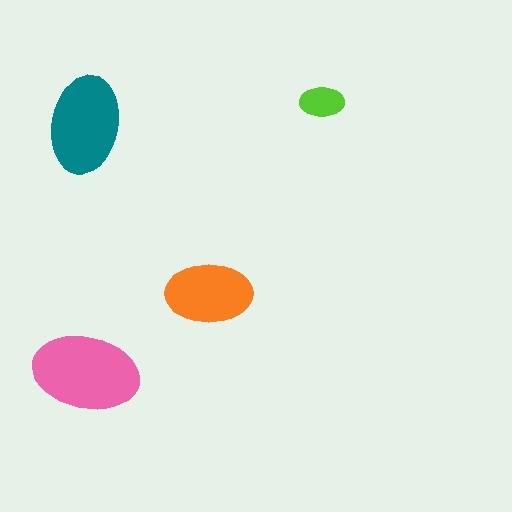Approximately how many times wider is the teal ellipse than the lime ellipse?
About 2 times wider.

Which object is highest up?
The lime ellipse is topmost.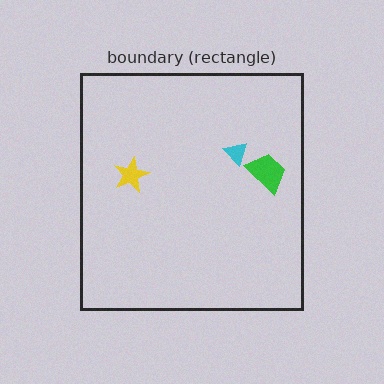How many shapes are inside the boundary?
3 inside, 0 outside.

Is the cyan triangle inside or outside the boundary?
Inside.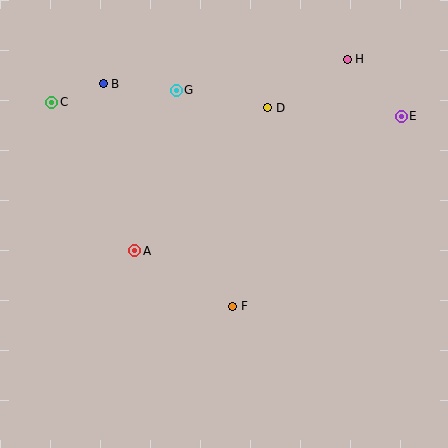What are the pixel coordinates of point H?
Point H is at (347, 59).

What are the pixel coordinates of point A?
Point A is at (135, 251).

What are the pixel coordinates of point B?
Point B is at (103, 84).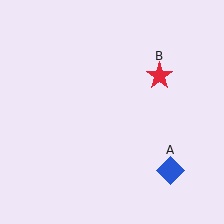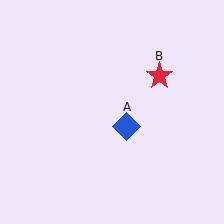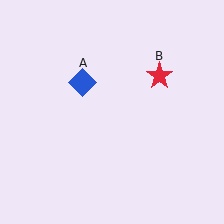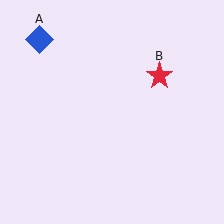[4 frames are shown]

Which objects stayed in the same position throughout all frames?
Red star (object B) remained stationary.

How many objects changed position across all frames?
1 object changed position: blue diamond (object A).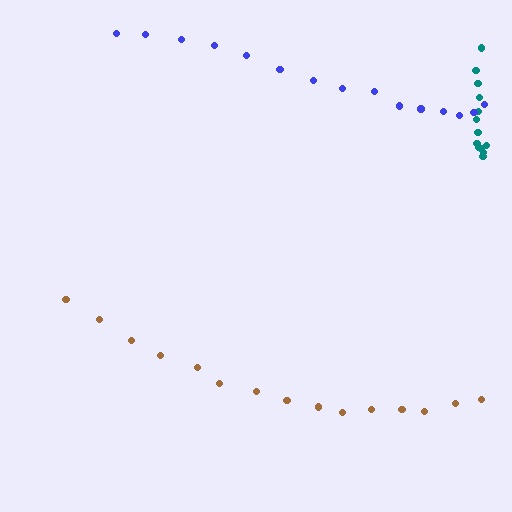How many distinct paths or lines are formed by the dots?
There are 3 distinct paths.